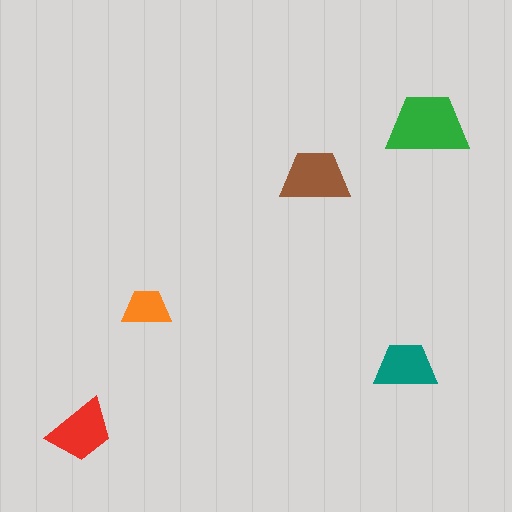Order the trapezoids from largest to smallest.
the green one, the brown one, the red one, the teal one, the orange one.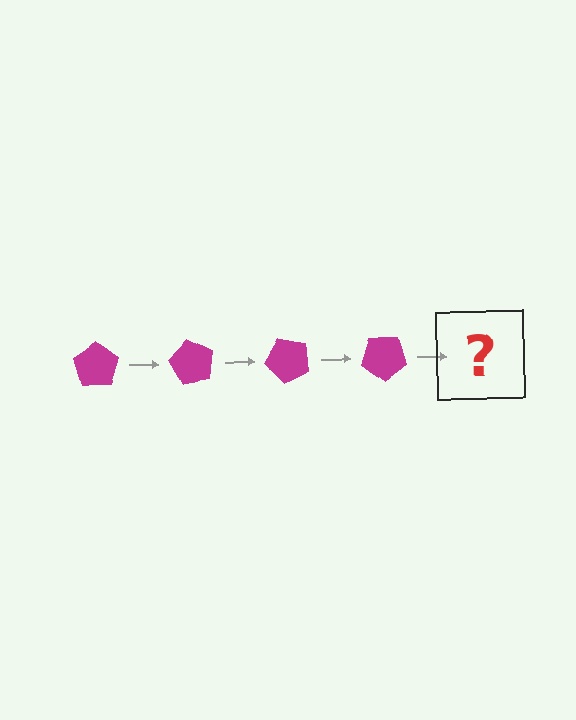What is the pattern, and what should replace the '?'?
The pattern is that the pentagon rotates 60 degrees each step. The '?' should be a magenta pentagon rotated 240 degrees.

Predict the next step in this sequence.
The next step is a magenta pentagon rotated 240 degrees.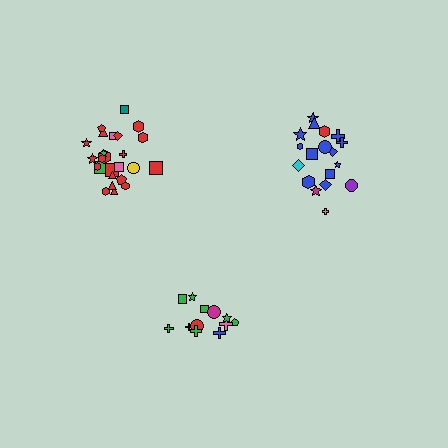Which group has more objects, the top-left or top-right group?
The top-left group.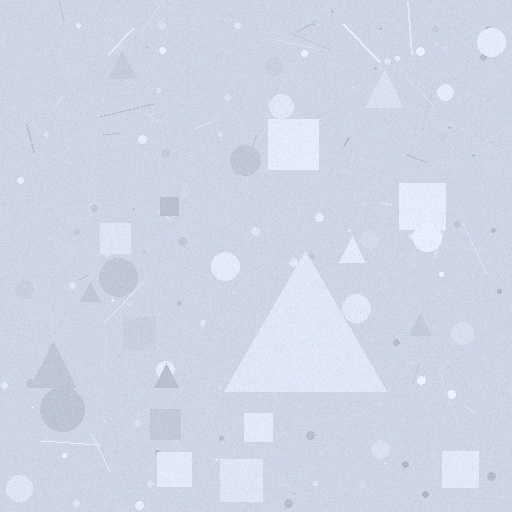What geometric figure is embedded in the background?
A triangle is embedded in the background.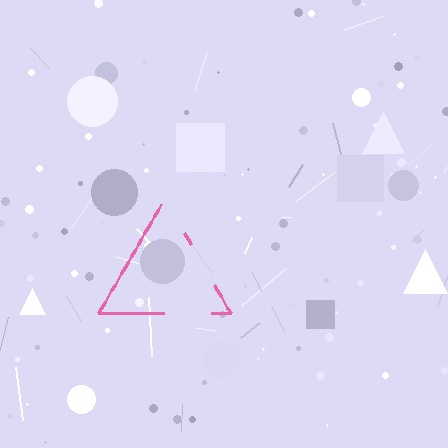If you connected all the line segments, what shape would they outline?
They would outline a triangle.